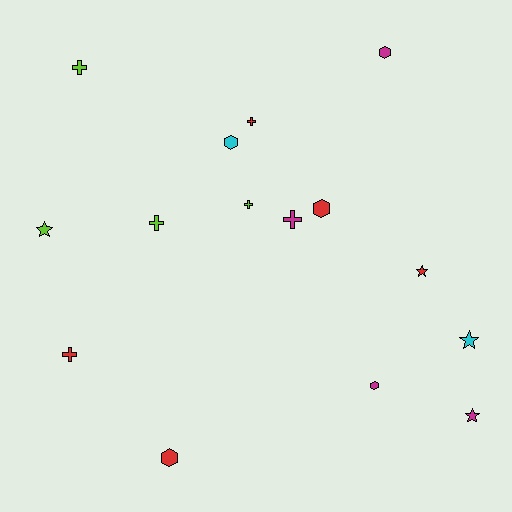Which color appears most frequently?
Red, with 5 objects.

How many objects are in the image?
There are 15 objects.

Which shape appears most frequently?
Cross, with 6 objects.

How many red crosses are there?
There are 2 red crosses.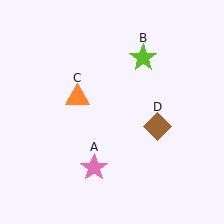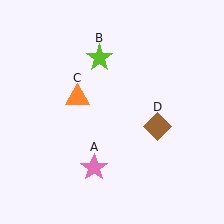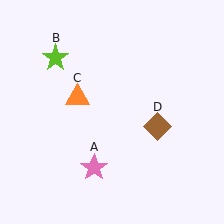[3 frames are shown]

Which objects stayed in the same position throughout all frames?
Pink star (object A) and orange triangle (object C) and brown diamond (object D) remained stationary.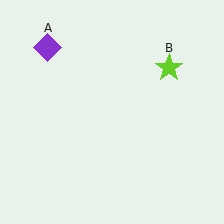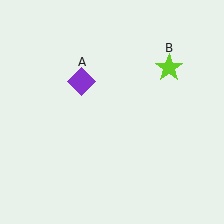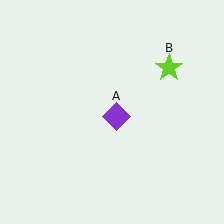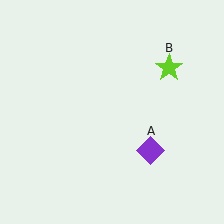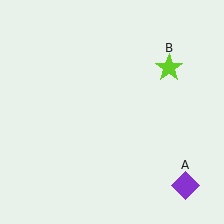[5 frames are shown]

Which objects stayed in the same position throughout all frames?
Lime star (object B) remained stationary.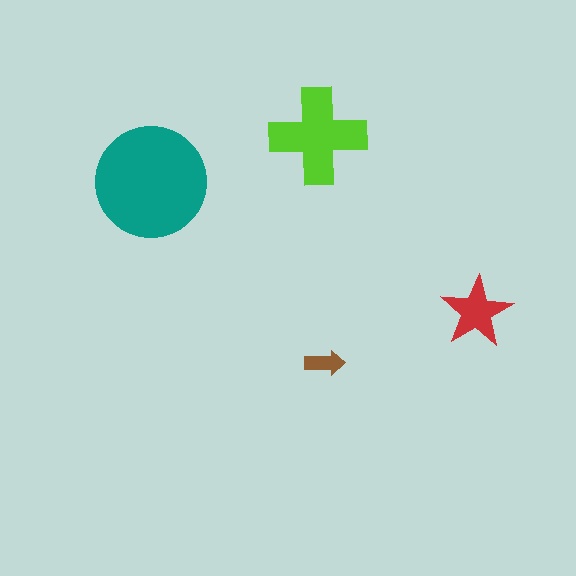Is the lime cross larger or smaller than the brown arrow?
Larger.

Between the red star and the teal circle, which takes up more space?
The teal circle.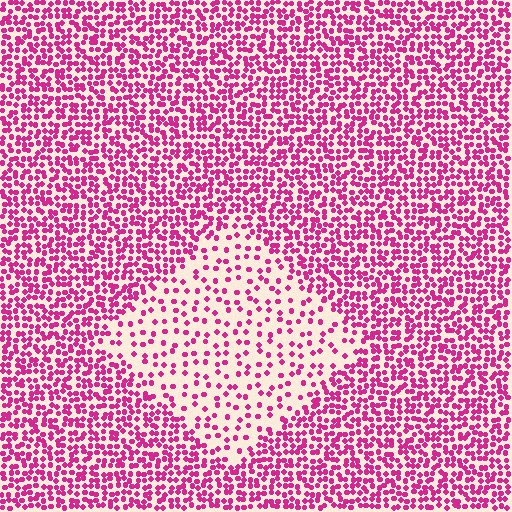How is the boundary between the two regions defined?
The boundary is defined by a change in element density (approximately 2.5x ratio). All elements are the same color, size, and shape.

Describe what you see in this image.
The image contains small magenta elements arranged at two different densities. A diamond-shaped region is visible where the elements are less densely packed than the surrounding area.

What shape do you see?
I see a diamond.